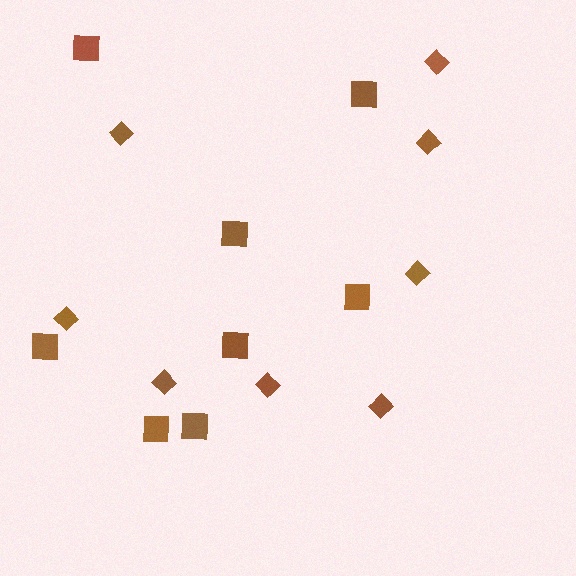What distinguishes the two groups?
There are 2 groups: one group of squares (8) and one group of diamonds (8).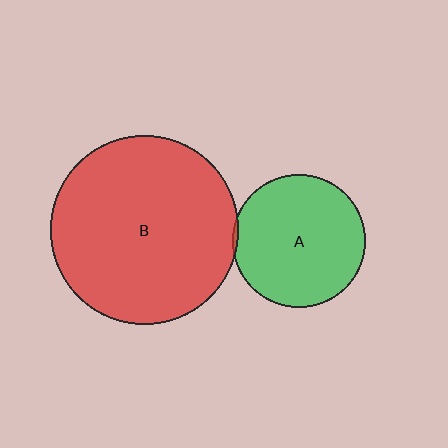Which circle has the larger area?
Circle B (red).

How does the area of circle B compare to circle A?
Approximately 2.0 times.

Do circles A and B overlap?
Yes.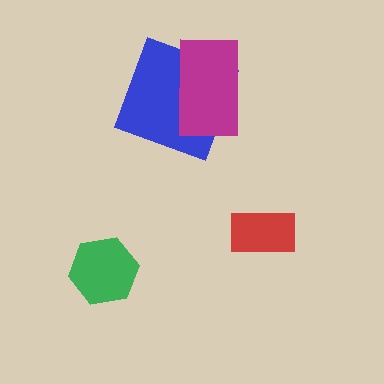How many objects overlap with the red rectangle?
0 objects overlap with the red rectangle.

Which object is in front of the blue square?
The magenta rectangle is in front of the blue square.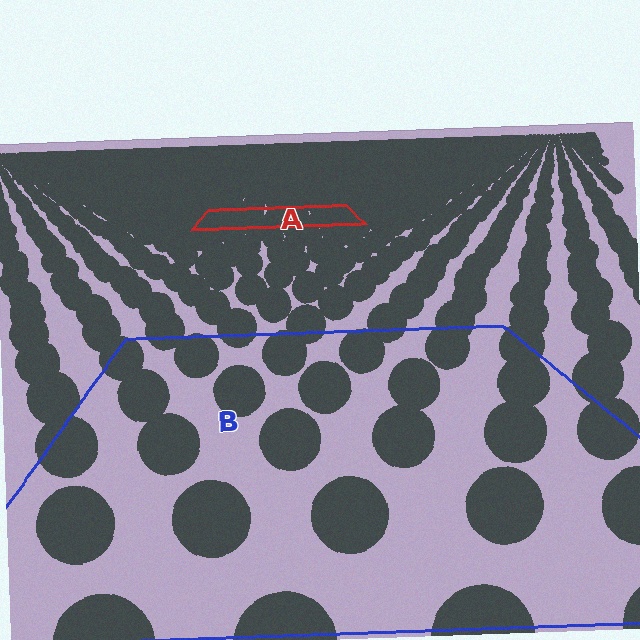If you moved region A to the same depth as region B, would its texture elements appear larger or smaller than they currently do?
They would appear larger. At a closer depth, the same texture elements are projected at a bigger on-screen size.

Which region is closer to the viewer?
Region B is closer. The texture elements there are larger and more spread out.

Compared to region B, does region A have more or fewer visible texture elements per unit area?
Region A has more texture elements per unit area — they are packed more densely because it is farther away.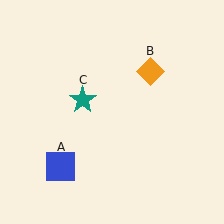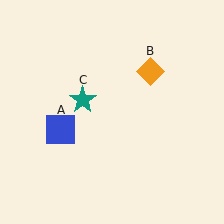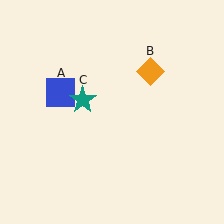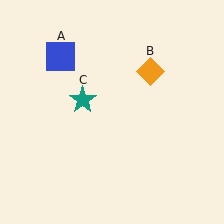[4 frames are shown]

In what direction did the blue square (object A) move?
The blue square (object A) moved up.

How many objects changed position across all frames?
1 object changed position: blue square (object A).